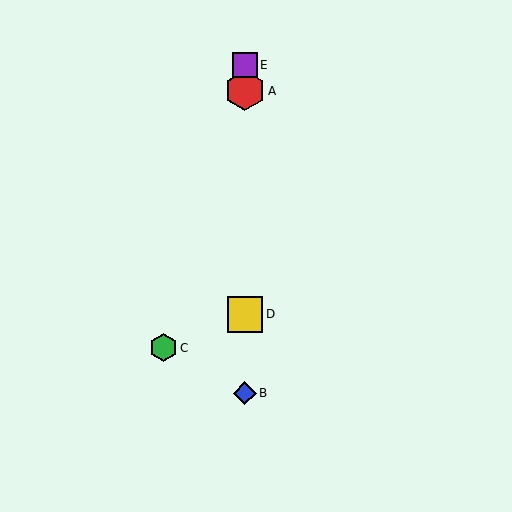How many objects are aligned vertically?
4 objects (A, B, D, E) are aligned vertically.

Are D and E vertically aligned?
Yes, both are at x≈245.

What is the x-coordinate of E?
Object E is at x≈245.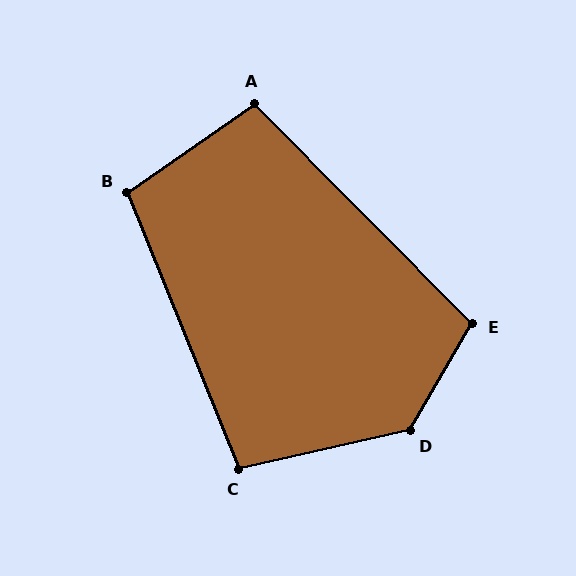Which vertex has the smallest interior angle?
C, at approximately 99 degrees.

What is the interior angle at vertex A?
Approximately 100 degrees (obtuse).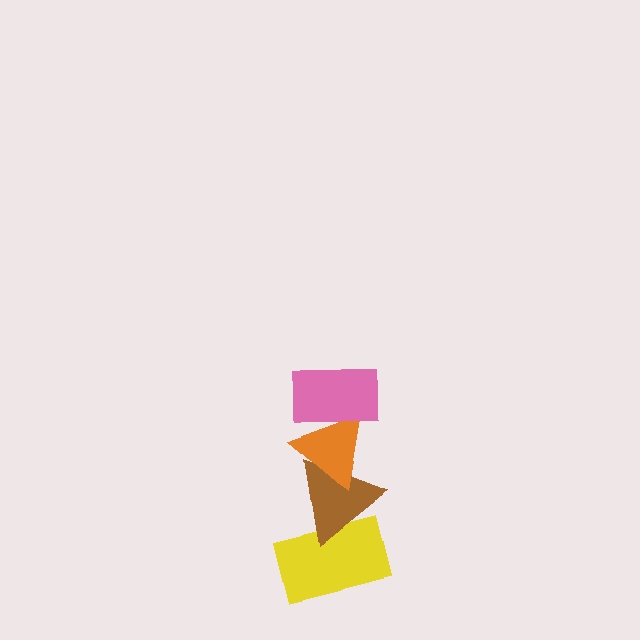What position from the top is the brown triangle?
The brown triangle is 3rd from the top.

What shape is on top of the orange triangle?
The pink rectangle is on top of the orange triangle.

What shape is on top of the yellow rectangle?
The brown triangle is on top of the yellow rectangle.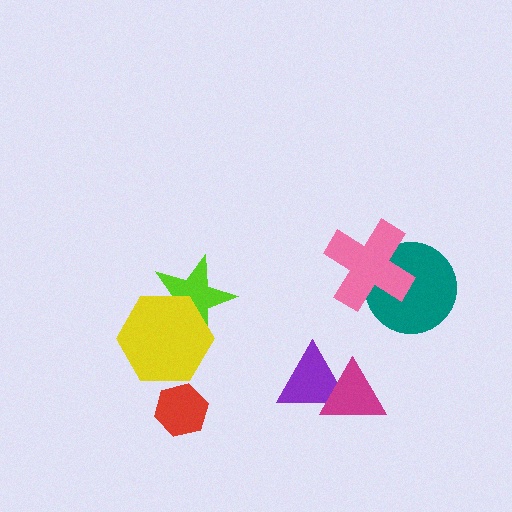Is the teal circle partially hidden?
Yes, it is partially covered by another shape.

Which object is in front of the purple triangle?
The magenta triangle is in front of the purple triangle.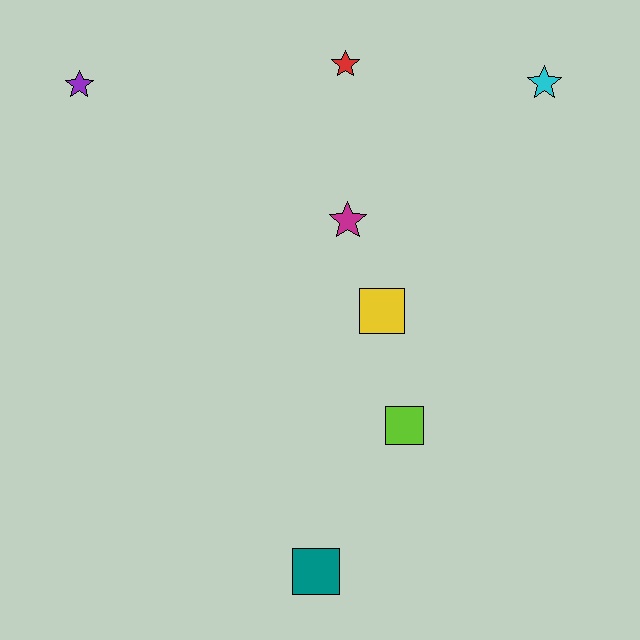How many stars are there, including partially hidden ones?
There are 4 stars.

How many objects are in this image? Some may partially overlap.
There are 7 objects.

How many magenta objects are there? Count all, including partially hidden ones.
There is 1 magenta object.